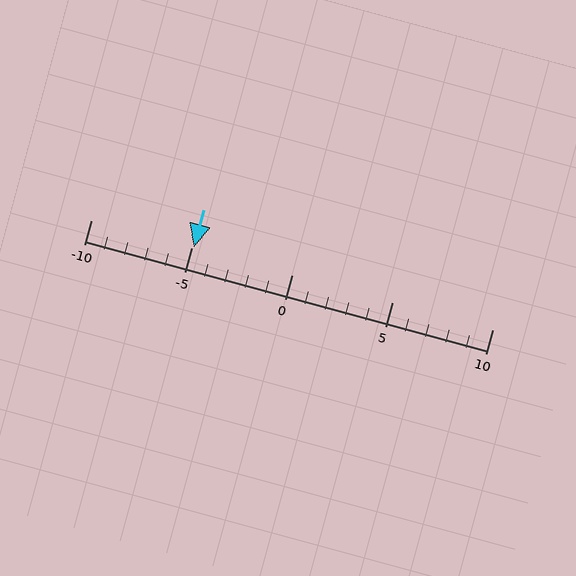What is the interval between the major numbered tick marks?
The major tick marks are spaced 5 units apart.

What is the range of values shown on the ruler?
The ruler shows values from -10 to 10.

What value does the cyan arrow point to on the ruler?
The cyan arrow points to approximately -5.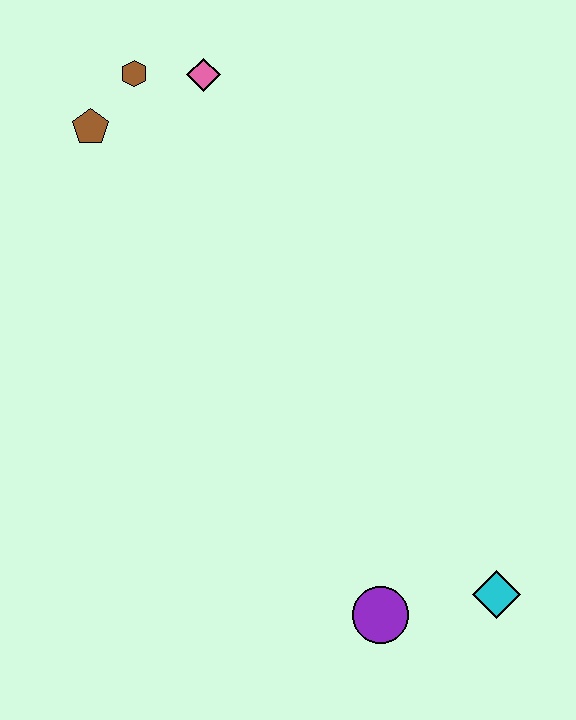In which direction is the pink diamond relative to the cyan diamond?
The pink diamond is above the cyan diamond.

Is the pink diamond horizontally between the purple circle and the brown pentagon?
Yes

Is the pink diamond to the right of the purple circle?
No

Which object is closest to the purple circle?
The cyan diamond is closest to the purple circle.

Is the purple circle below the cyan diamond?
Yes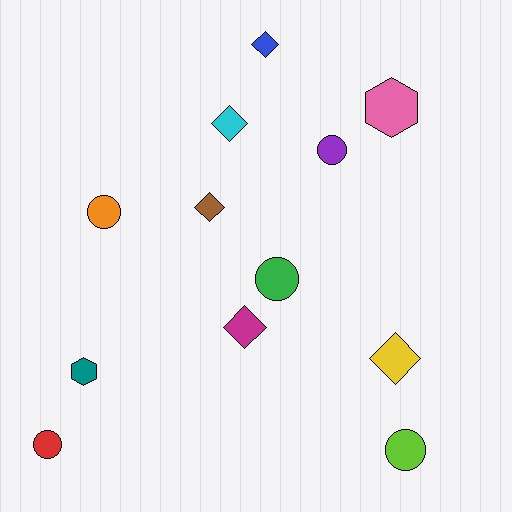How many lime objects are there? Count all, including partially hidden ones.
There is 1 lime object.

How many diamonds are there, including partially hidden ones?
There are 5 diamonds.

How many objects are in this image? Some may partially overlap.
There are 12 objects.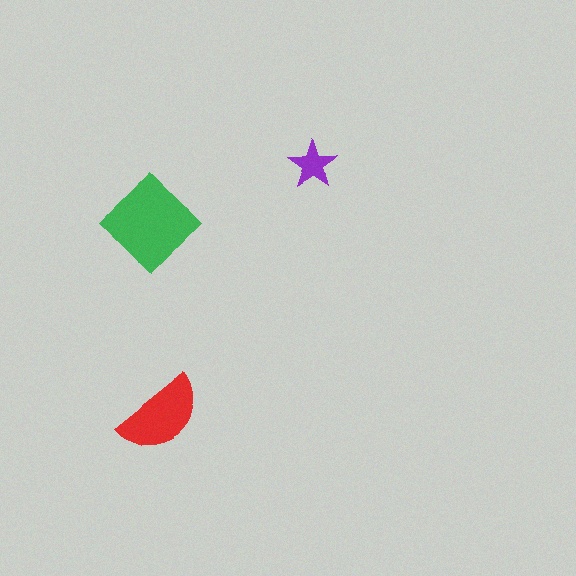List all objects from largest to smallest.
The green diamond, the red semicircle, the purple star.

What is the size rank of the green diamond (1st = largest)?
1st.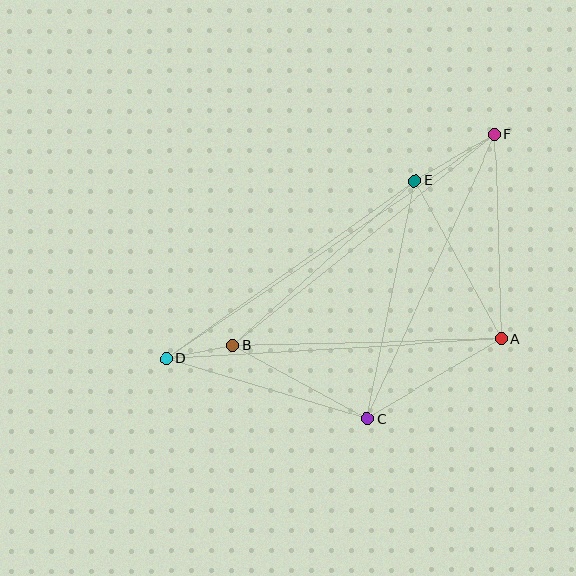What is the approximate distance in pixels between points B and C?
The distance between B and C is approximately 153 pixels.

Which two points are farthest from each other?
Points D and F are farthest from each other.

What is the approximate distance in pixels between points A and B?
The distance between A and B is approximately 268 pixels.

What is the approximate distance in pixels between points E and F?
The distance between E and F is approximately 93 pixels.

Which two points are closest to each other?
Points B and D are closest to each other.